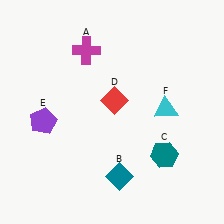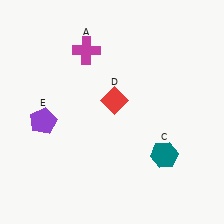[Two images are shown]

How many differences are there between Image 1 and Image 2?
There are 2 differences between the two images.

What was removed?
The teal diamond (B), the cyan triangle (F) were removed in Image 2.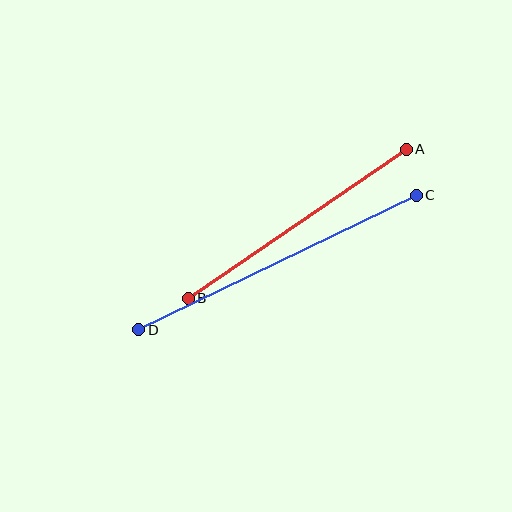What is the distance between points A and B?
The distance is approximately 264 pixels.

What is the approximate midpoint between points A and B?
The midpoint is at approximately (297, 224) pixels.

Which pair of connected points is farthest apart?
Points C and D are farthest apart.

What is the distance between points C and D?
The distance is approximately 309 pixels.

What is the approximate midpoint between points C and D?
The midpoint is at approximately (277, 263) pixels.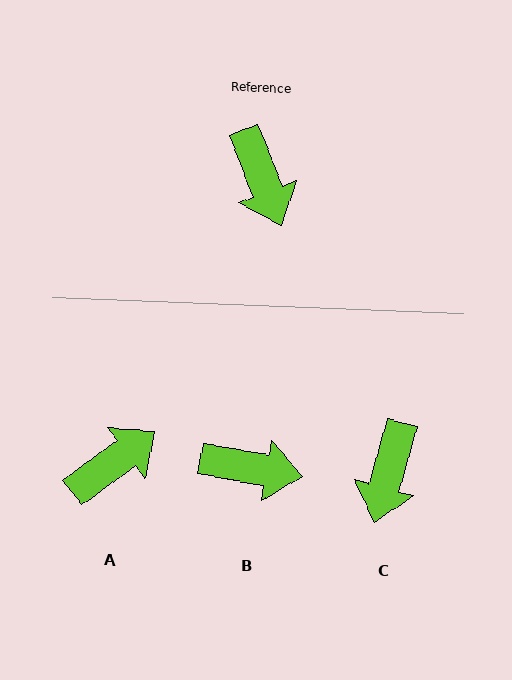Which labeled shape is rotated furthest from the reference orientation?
A, about 105 degrees away.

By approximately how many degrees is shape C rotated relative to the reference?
Approximately 36 degrees clockwise.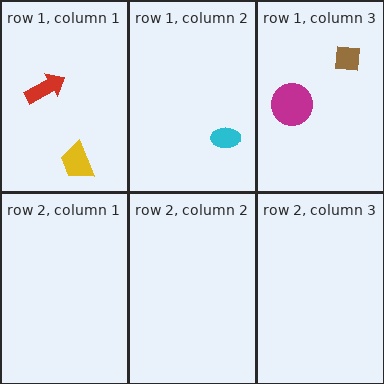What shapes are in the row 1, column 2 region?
The cyan ellipse.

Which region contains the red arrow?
The row 1, column 1 region.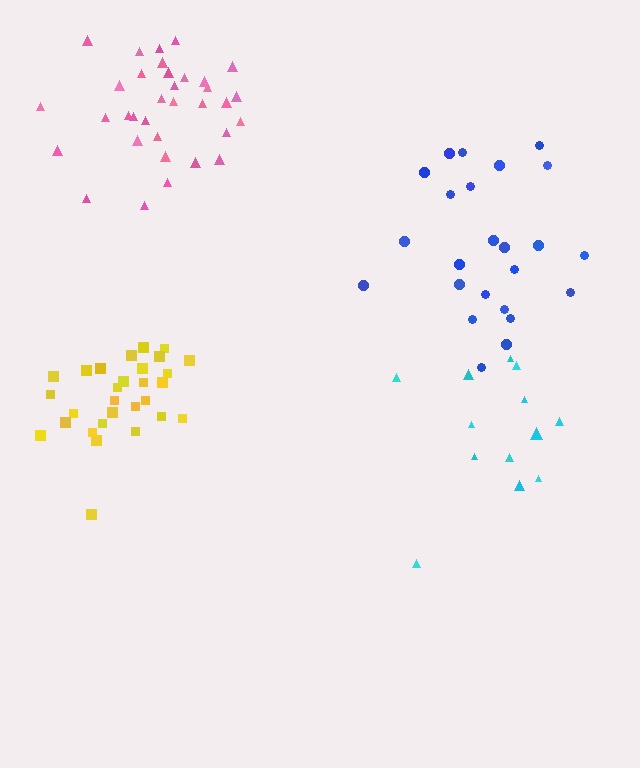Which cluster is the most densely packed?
Yellow.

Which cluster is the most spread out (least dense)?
Blue.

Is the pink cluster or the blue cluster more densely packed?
Pink.